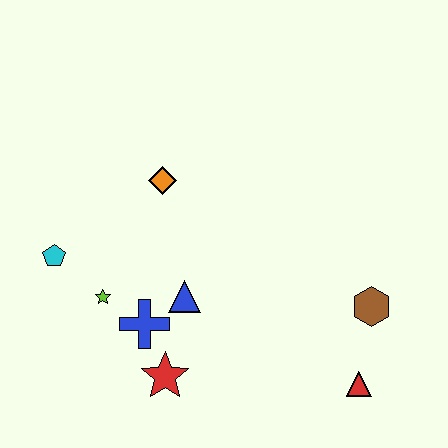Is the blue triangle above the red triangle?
Yes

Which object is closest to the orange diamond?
The blue triangle is closest to the orange diamond.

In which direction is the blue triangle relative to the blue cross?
The blue triangle is to the right of the blue cross.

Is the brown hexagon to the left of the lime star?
No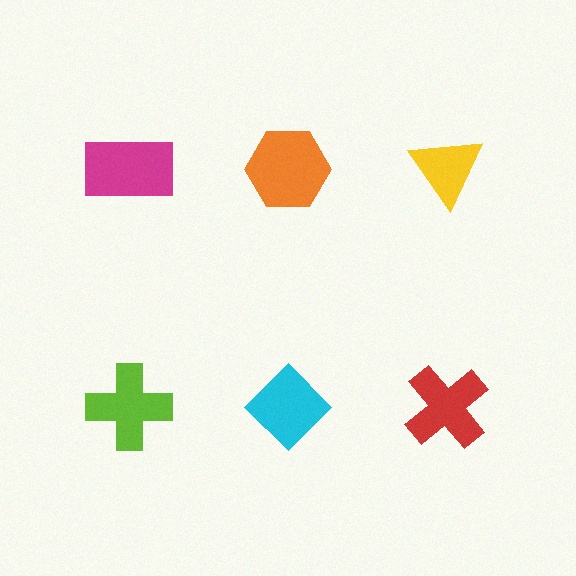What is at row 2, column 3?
A red cross.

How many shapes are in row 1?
3 shapes.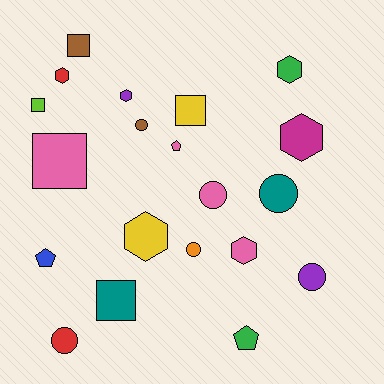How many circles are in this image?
There are 6 circles.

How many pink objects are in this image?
There are 4 pink objects.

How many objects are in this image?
There are 20 objects.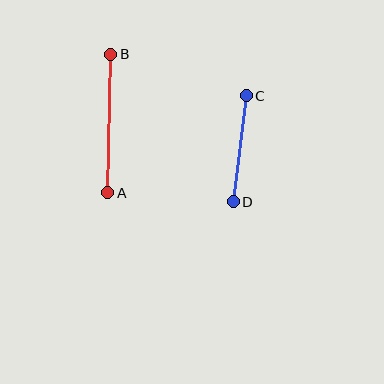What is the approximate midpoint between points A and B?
The midpoint is at approximately (109, 123) pixels.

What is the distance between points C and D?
The distance is approximately 107 pixels.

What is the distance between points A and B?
The distance is approximately 139 pixels.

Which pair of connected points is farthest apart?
Points A and B are farthest apart.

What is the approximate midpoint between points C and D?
The midpoint is at approximately (240, 149) pixels.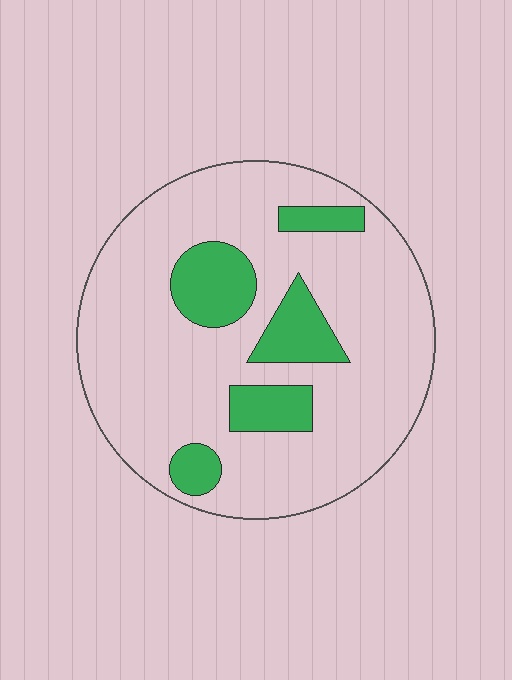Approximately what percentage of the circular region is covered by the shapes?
Approximately 20%.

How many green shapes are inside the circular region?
5.